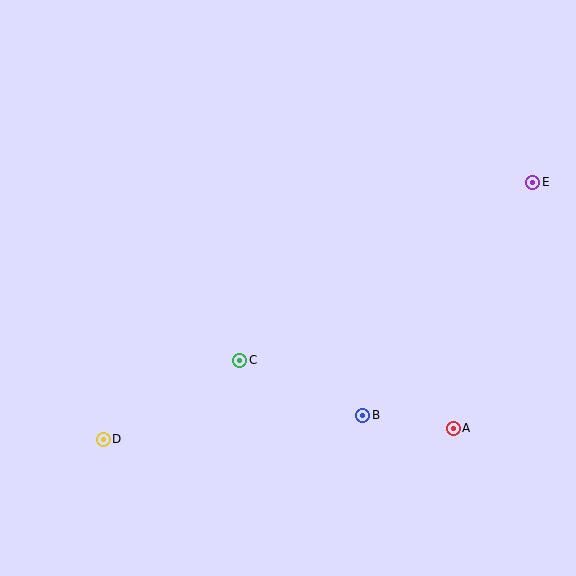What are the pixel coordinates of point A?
Point A is at (453, 428).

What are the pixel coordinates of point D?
Point D is at (103, 439).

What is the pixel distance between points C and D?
The distance between C and D is 158 pixels.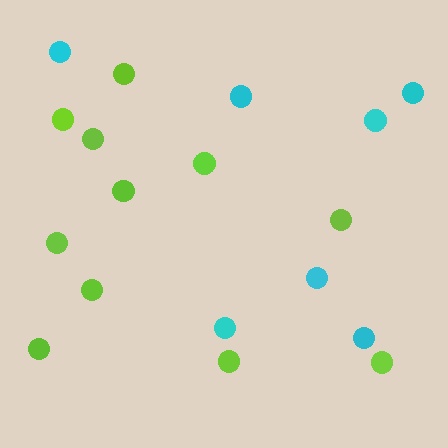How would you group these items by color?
There are 2 groups: one group of lime circles (11) and one group of cyan circles (7).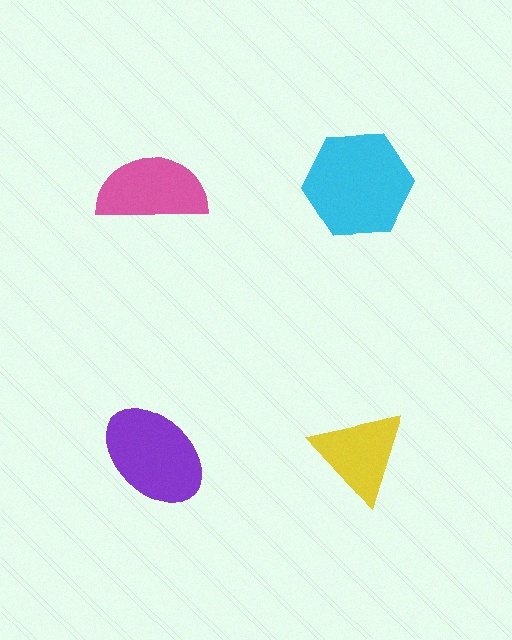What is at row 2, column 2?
A yellow triangle.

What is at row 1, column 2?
A cyan hexagon.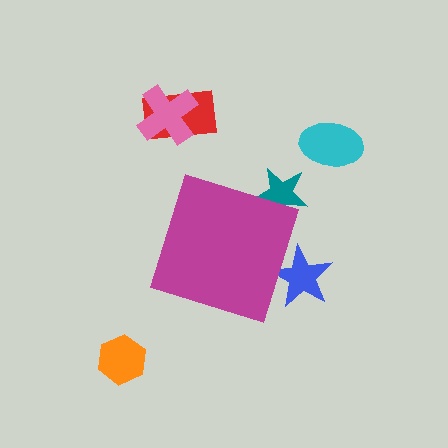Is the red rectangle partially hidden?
No, the red rectangle is fully visible.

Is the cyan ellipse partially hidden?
No, the cyan ellipse is fully visible.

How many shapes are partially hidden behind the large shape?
2 shapes are partially hidden.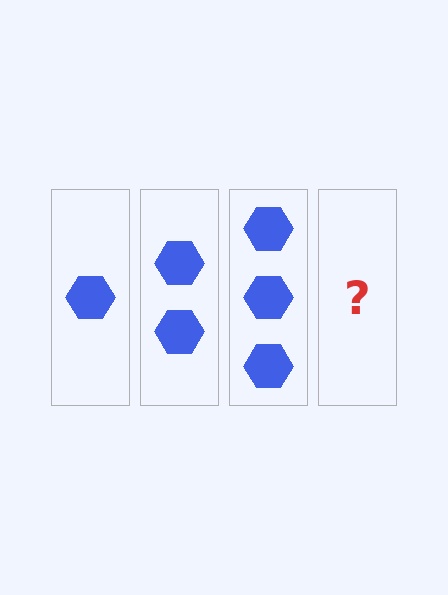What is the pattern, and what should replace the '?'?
The pattern is that each step adds one more hexagon. The '?' should be 4 hexagons.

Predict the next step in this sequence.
The next step is 4 hexagons.